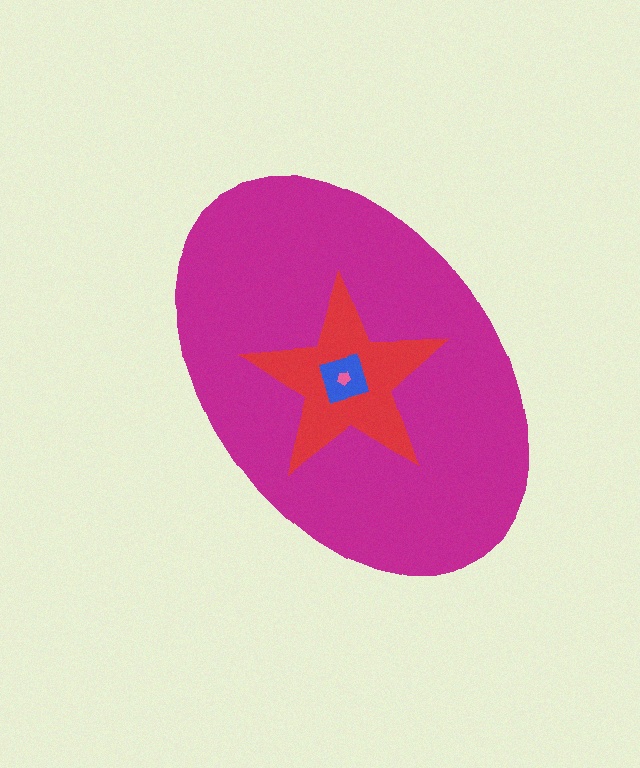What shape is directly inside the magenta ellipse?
The red star.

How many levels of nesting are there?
4.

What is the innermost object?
The pink pentagon.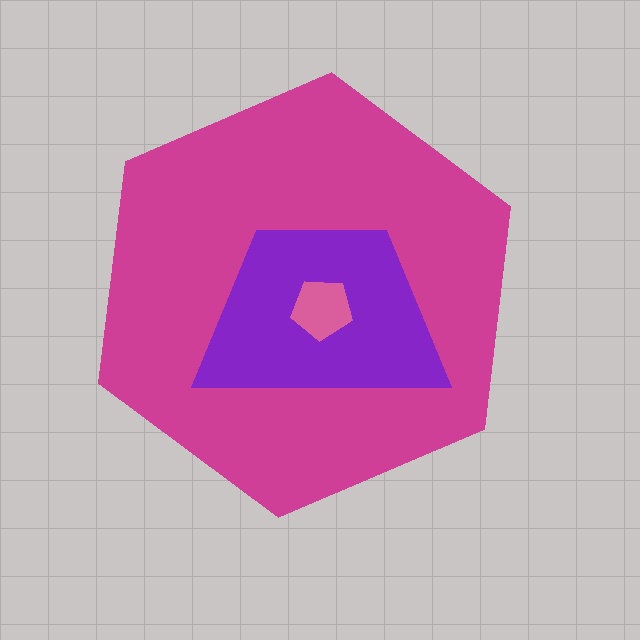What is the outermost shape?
The magenta hexagon.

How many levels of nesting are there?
3.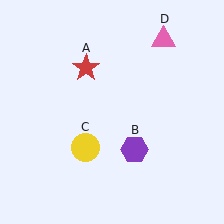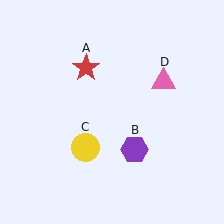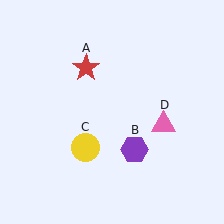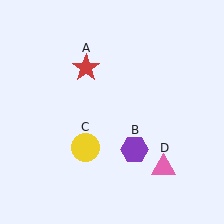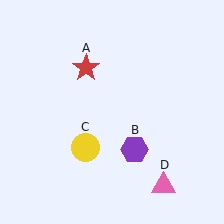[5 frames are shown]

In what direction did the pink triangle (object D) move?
The pink triangle (object D) moved down.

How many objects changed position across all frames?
1 object changed position: pink triangle (object D).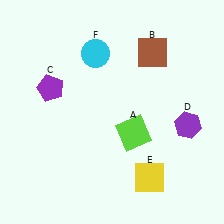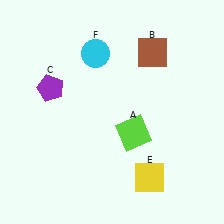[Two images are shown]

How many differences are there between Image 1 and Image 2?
There is 1 difference between the two images.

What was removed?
The purple hexagon (D) was removed in Image 2.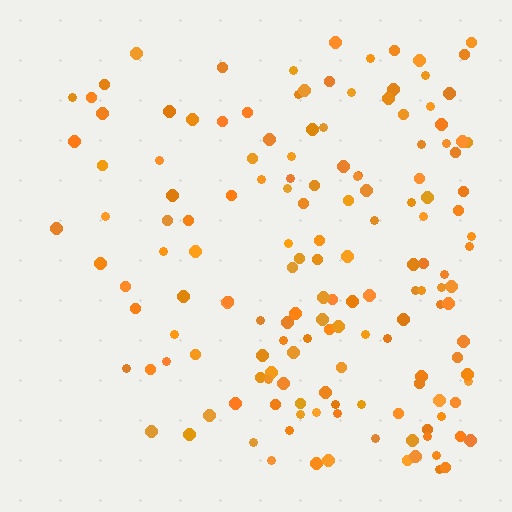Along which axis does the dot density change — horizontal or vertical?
Horizontal.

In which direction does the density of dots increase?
From left to right, with the right side densest.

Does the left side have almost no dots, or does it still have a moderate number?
Still a moderate number, just noticeably fewer than the right.